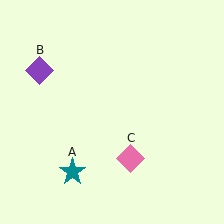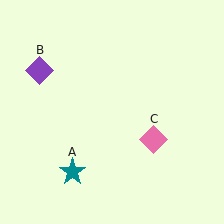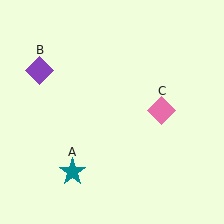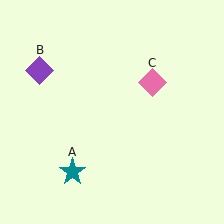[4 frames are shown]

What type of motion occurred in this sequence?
The pink diamond (object C) rotated counterclockwise around the center of the scene.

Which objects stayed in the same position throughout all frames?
Teal star (object A) and purple diamond (object B) remained stationary.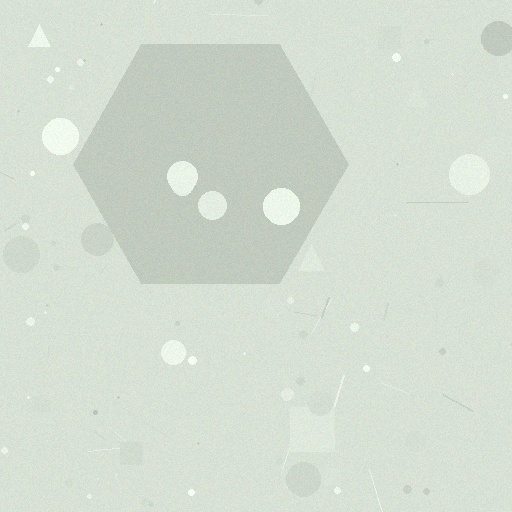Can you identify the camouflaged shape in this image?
The camouflaged shape is a hexagon.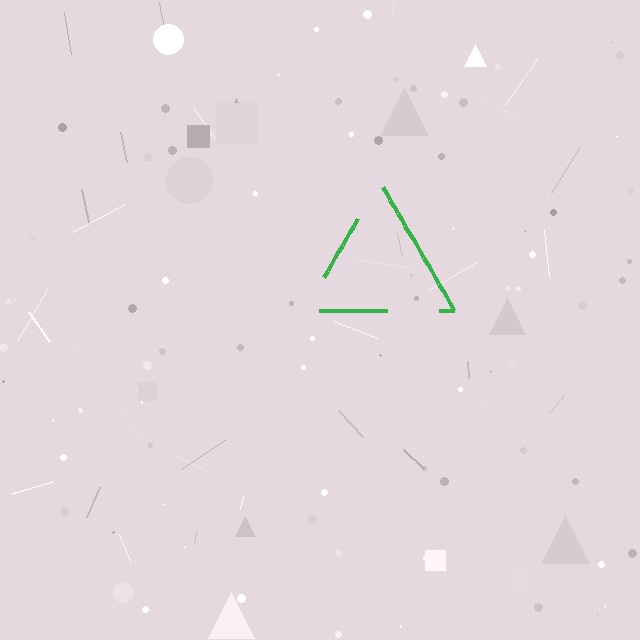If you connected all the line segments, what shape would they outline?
They would outline a triangle.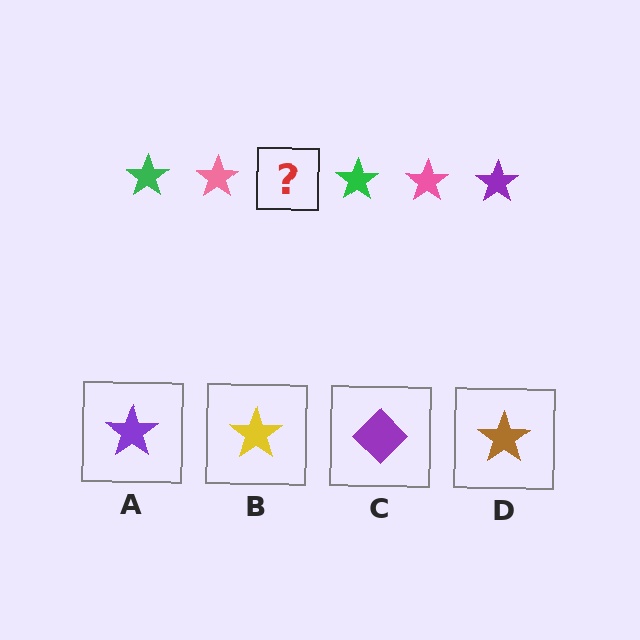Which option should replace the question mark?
Option A.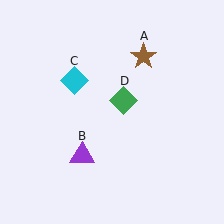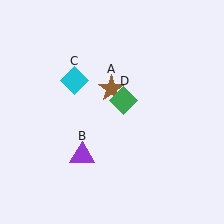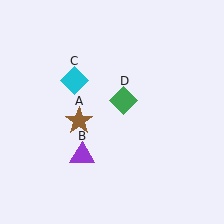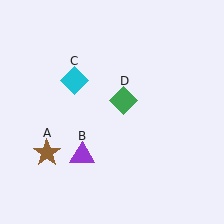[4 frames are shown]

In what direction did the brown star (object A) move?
The brown star (object A) moved down and to the left.